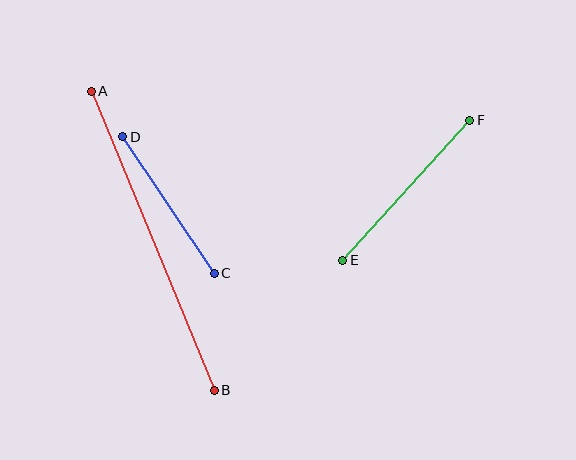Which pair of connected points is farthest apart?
Points A and B are farthest apart.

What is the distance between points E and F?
The distance is approximately 189 pixels.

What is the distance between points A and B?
The distance is approximately 323 pixels.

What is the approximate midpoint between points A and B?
The midpoint is at approximately (153, 241) pixels.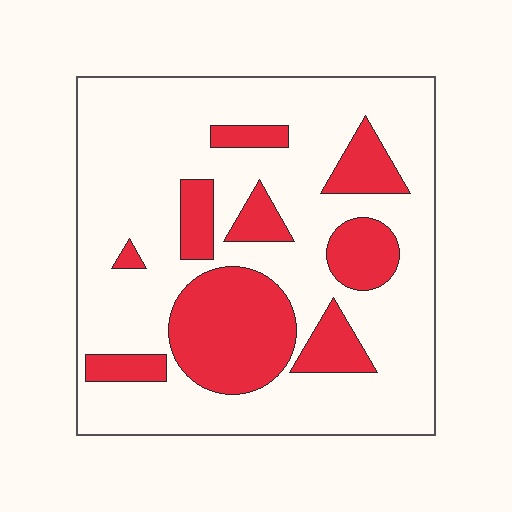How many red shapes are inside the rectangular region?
9.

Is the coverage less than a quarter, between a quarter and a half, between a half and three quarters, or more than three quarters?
Between a quarter and a half.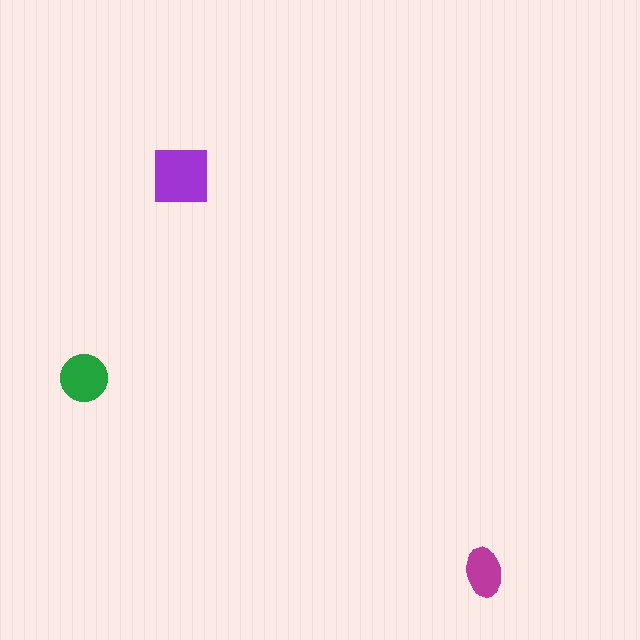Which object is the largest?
The purple square.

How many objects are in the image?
There are 3 objects in the image.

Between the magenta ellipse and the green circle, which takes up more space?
The green circle.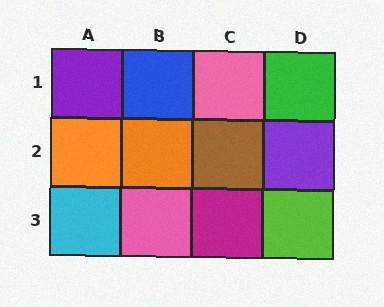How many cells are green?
1 cell is green.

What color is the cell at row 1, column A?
Purple.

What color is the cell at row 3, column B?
Pink.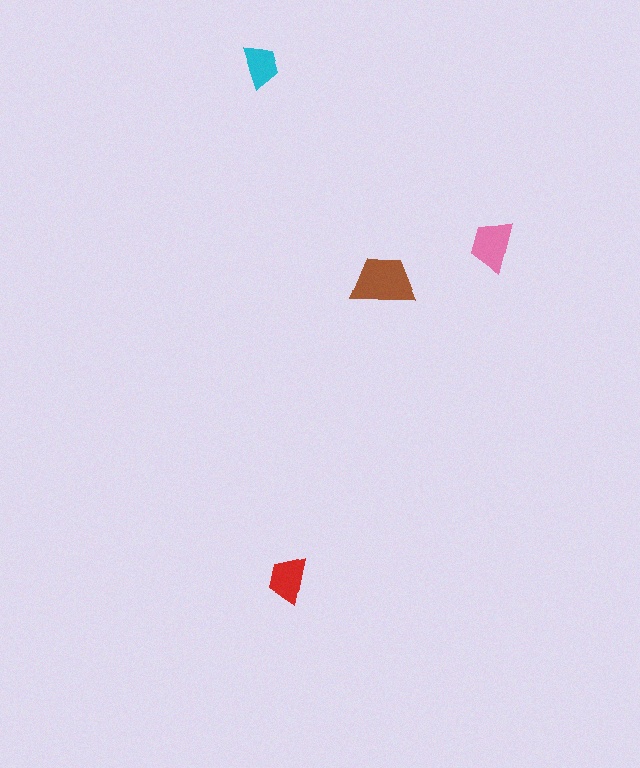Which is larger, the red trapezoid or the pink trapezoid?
The pink one.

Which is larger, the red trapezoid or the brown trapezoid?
The brown one.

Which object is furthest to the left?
The cyan trapezoid is leftmost.